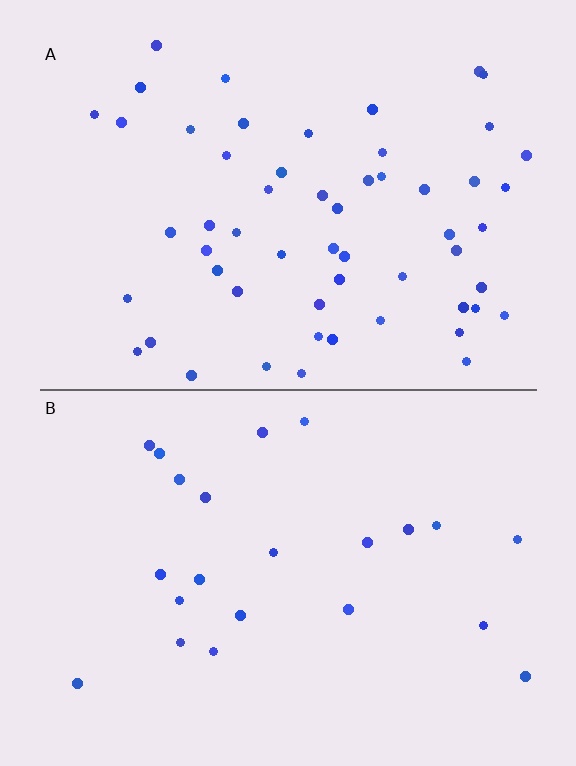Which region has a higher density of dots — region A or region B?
A (the top).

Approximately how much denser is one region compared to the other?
Approximately 2.5× — region A over region B.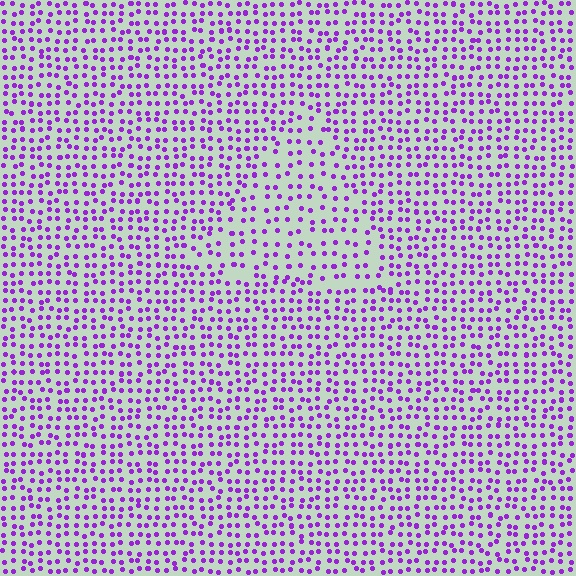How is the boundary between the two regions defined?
The boundary is defined by a change in element density (approximately 1.6x ratio). All elements are the same color, size, and shape.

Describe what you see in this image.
The image contains small purple elements arranged at two different densities. A triangle-shaped region is visible where the elements are less densely packed than the surrounding area.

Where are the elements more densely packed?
The elements are more densely packed outside the triangle boundary.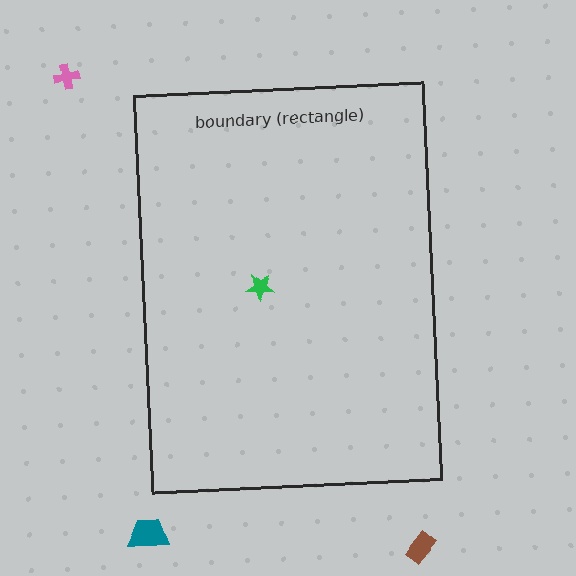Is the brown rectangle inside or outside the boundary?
Outside.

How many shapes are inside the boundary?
1 inside, 3 outside.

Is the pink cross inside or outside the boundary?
Outside.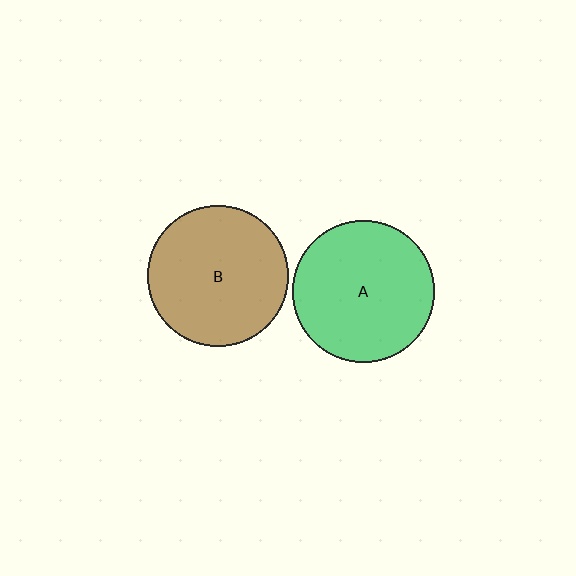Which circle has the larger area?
Circle A (green).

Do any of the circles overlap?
No, none of the circles overlap.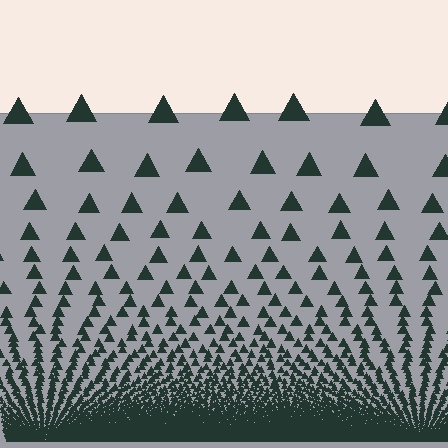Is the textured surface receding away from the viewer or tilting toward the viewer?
The surface appears to tilt toward the viewer. Texture elements get larger and sparser toward the top.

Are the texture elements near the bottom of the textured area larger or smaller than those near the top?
Smaller. The gradient is inverted — elements near the bottom are smaller and denser.